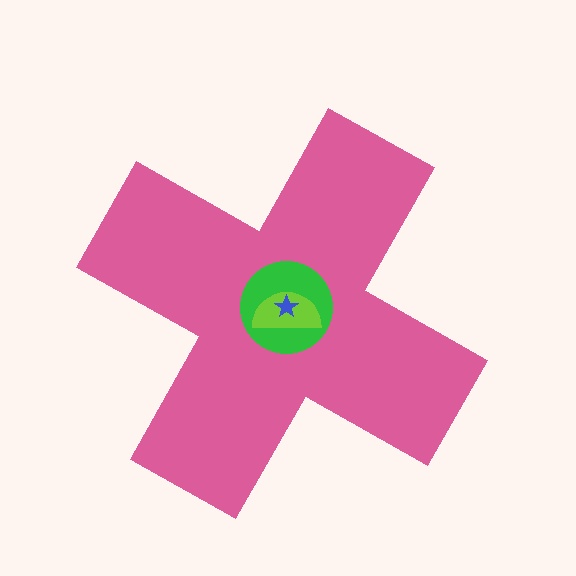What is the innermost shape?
The blue star.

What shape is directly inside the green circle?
The lime semicircle.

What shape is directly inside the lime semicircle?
The blue star.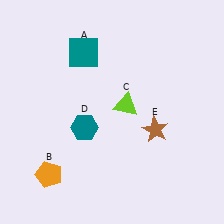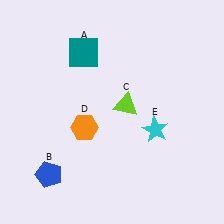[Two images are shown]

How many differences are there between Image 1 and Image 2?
There are 3 differences between the two images.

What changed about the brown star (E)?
In Image 1, E is brown. In Image 2, it changed to cyan.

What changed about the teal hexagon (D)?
In Image 1, D is teal. In Image 2, it changed to orange.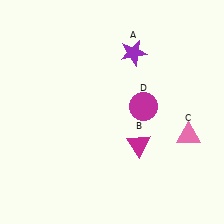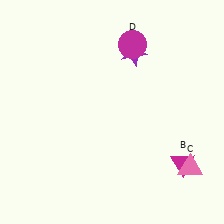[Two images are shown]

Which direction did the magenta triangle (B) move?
The magenta triangle (B) moved right.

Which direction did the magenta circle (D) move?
The magenta circle (D) moved up.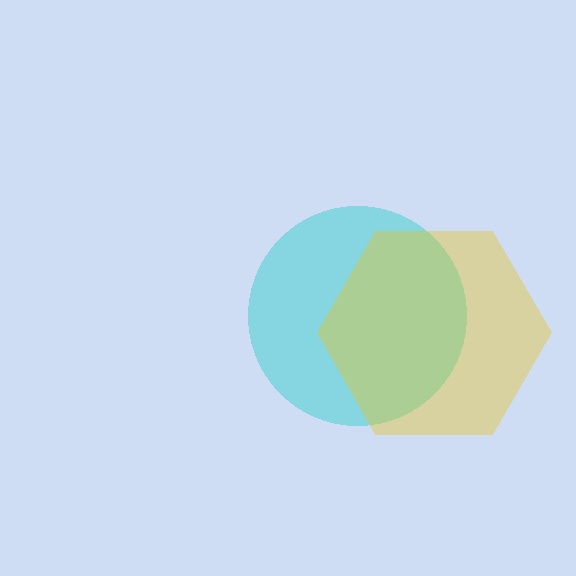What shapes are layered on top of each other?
The layered shapes are: a cyan circle, a yellow hexagon.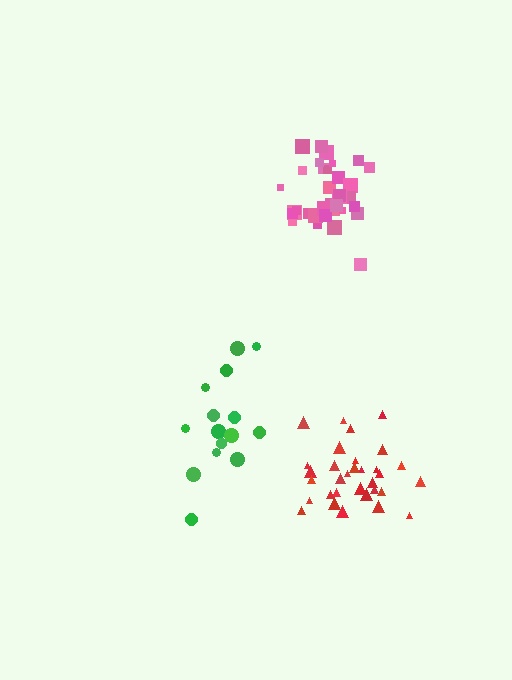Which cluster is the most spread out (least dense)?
Green.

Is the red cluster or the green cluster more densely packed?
Red.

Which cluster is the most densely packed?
Pink.